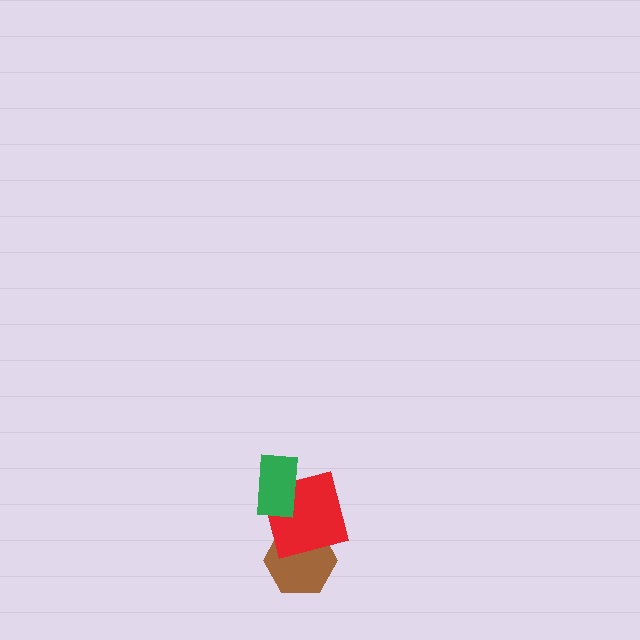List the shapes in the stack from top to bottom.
From top to bottom: the green rectangle, the red square, the brown hexagon.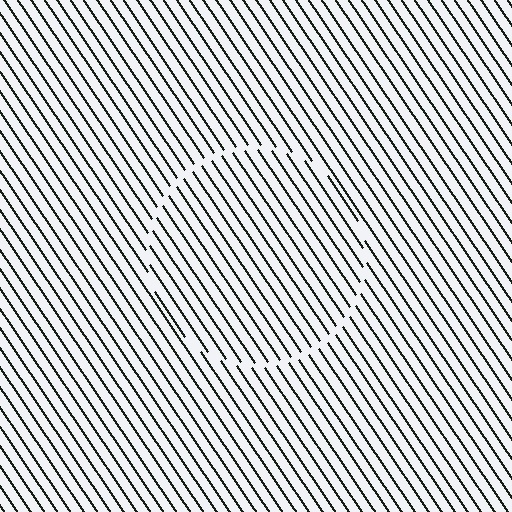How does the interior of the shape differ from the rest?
The interior of the shape contains the same grating, shifted by half a period — the contour is defined by the phase discontinuity where line-ends from the inner and outer gratings abut.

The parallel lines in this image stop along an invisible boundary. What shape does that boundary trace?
An illusory circle. The interior of the shape contains the same grating, shifted by half a period — the contour is defined by the phase discontinuity where line-ends from the inner and outer gratings abut.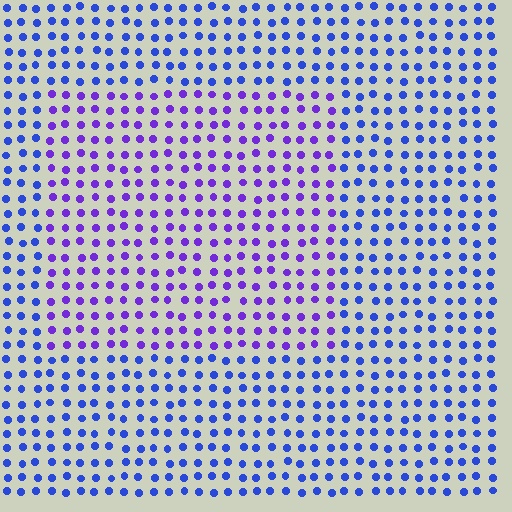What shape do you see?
I see a rectangle.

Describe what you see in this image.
The image is filled with small blue elements in a uniform arrangement. A rectangle-shaped region is visible where the elements are tinted to a slightly different hue, forming a subtle color boundary.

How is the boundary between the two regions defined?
The boundary is defined purely by a slight shift in hue (about 36 degrees). Spacing, size, and orientation are identical on both sides.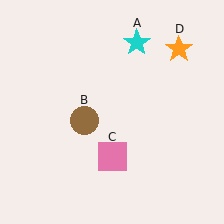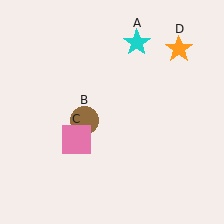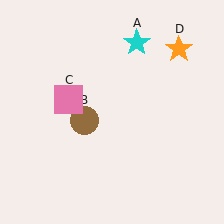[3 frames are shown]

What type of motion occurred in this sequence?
The pink square (object C) rotated clockwise around the center of the scene.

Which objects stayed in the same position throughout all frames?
Cyan star (object A) and brown circle (object B) and orange star (object D) remained stationary.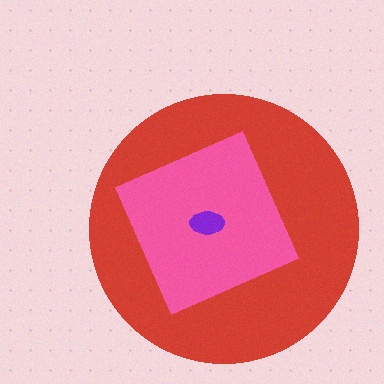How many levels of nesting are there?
3.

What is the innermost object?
The purple ellipse.